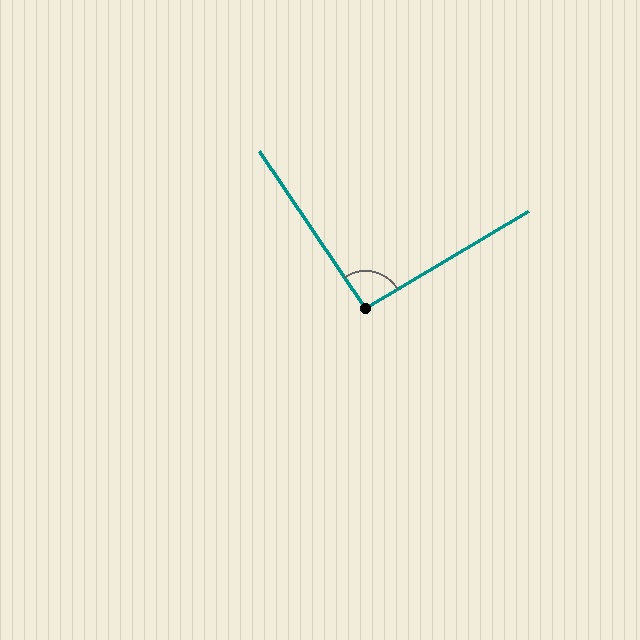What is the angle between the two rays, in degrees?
Approximately 93 degrees.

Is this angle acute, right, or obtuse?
It is approximately a right angle.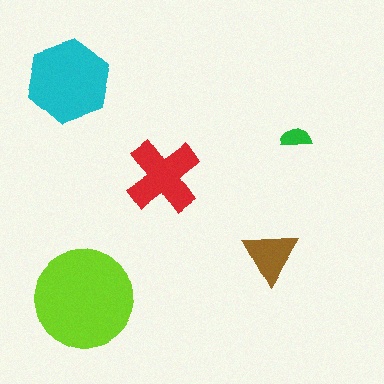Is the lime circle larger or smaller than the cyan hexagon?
Larger.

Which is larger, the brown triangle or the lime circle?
The lime circle.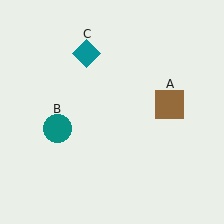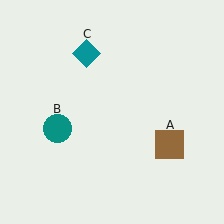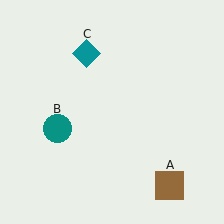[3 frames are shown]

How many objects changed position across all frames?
1 object changed position: brown square (object A).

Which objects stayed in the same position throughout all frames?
Teal circle (object B) and teal diamond (object C) remained stationary.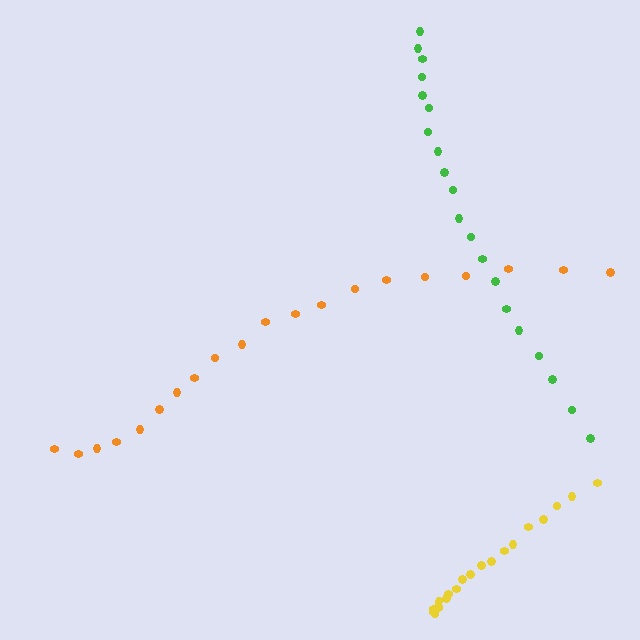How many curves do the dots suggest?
There are 3 distinct paths.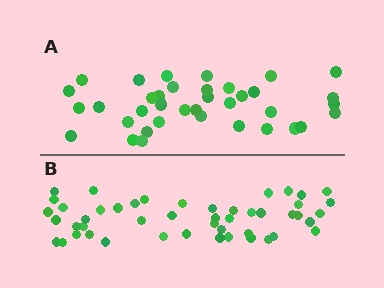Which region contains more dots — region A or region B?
Region B (the bottom region) has more dots.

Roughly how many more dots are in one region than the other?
Region B has roughly 12 or so more dots than region A.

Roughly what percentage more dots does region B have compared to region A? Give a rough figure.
About 30% more.